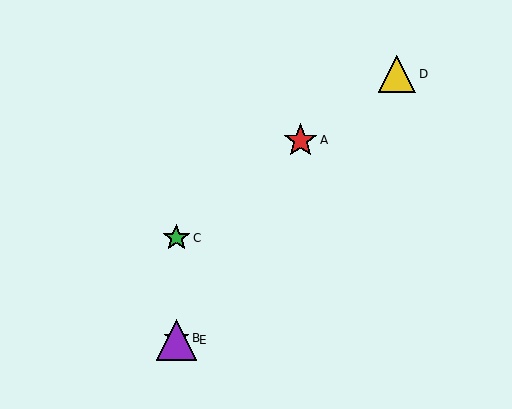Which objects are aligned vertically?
Objects B, C, E are aligned vertically.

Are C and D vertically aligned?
No, C is at x≈176 and D is at x≈397.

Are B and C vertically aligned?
Yes, both are at x≈176.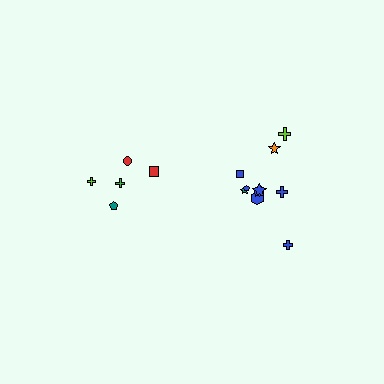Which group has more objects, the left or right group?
The right group.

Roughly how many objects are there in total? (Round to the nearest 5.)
Roughly 15 objects in total.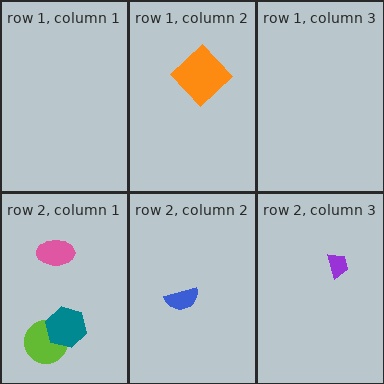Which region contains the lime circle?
The row 2, column 1 region.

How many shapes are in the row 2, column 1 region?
4.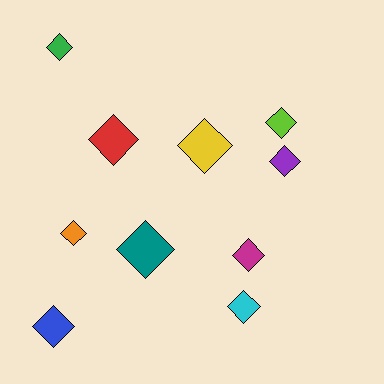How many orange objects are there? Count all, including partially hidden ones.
There is 1 orange object.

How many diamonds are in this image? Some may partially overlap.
There are 10 diamonds.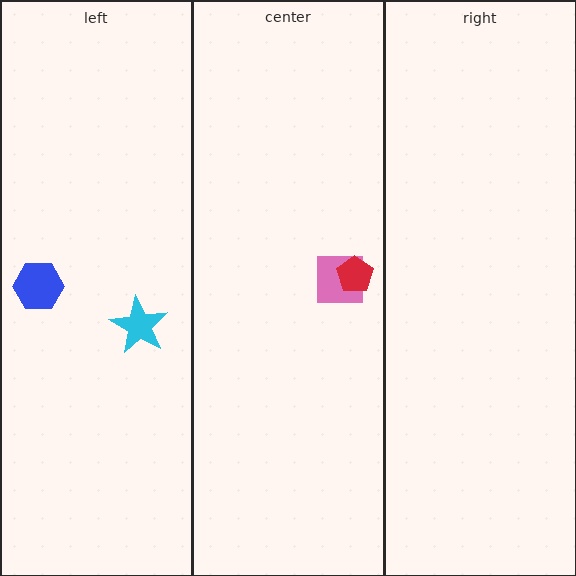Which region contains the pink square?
The center region.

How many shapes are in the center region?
2.